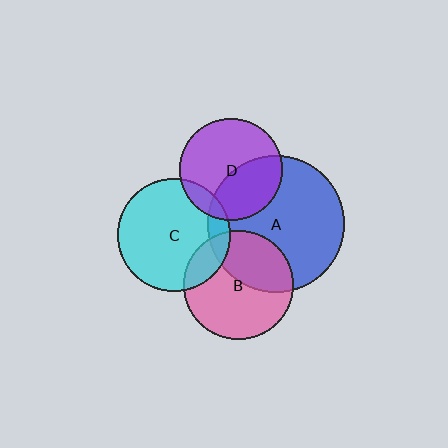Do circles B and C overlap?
Yes.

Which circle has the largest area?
Circle A (blue).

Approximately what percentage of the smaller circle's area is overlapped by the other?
Approximately 15%.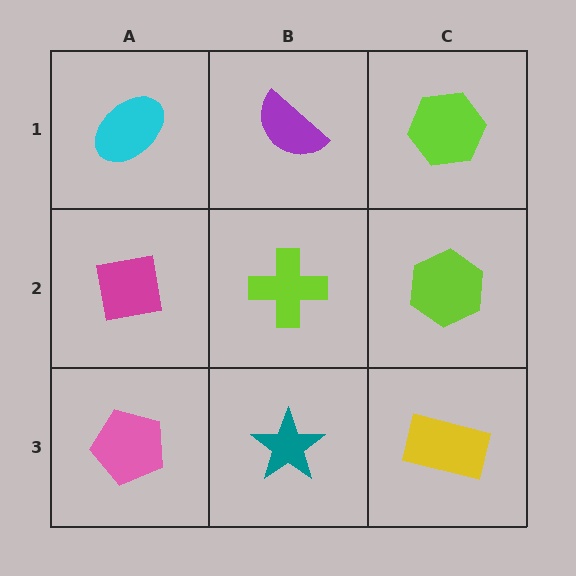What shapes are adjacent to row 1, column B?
A lime cross (row 2, column B), a cyan ellipse (row 1, column A), a lime hexagon (row 1, column C).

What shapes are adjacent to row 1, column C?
A lime hexagon (row 2, column C), a purple semicircle (row 1, column B).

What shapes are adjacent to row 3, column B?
A lime cross (row 2, column B), a pink pentagon (row 3, column A), a yellow rectangle (row 3, column C).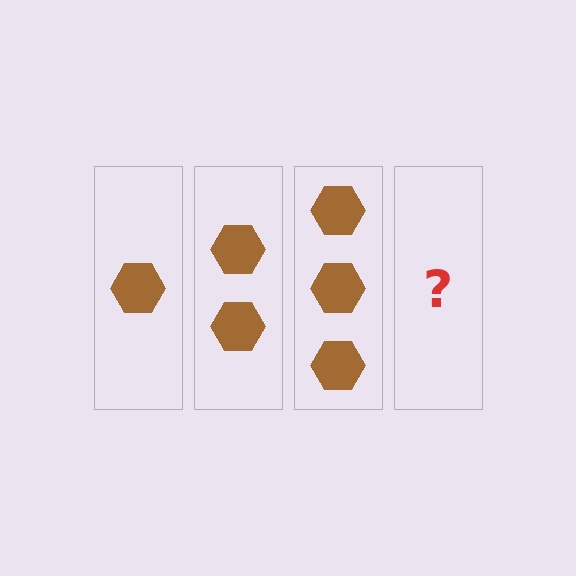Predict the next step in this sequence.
The next step is 4 hexagons.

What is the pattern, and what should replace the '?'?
The pattern is that each step adds one more hexagon. The '?' should be 4 hexagons.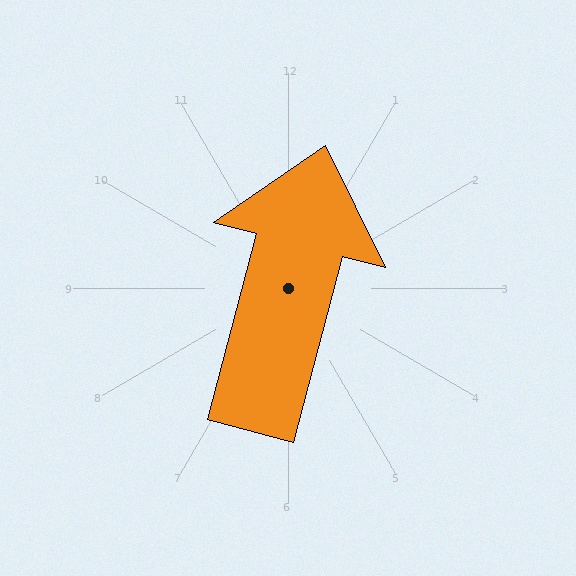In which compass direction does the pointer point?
North.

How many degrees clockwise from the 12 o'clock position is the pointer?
Approximately 15 degrees.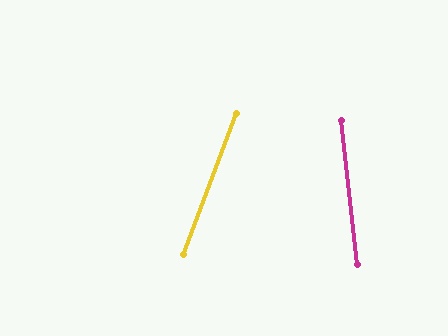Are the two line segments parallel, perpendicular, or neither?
Neither parallel nor perpendicular — they differ by about 27°.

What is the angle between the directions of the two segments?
Approximately 27 degrees.